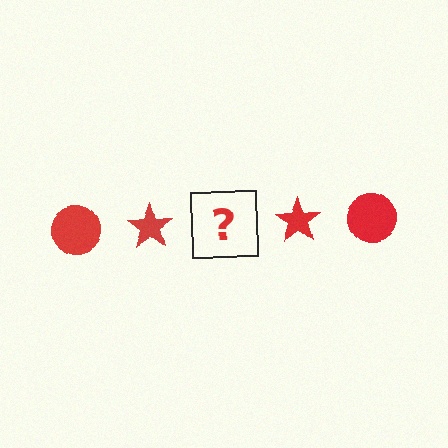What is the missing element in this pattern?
The missing element is a red circle.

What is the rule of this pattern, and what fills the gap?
The rule is that the pattern cycles through circle, star shapes in red. The gap should be filled with a red circle.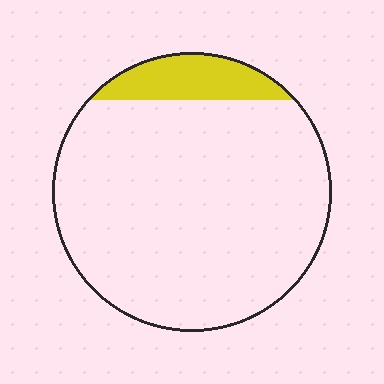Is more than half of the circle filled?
No.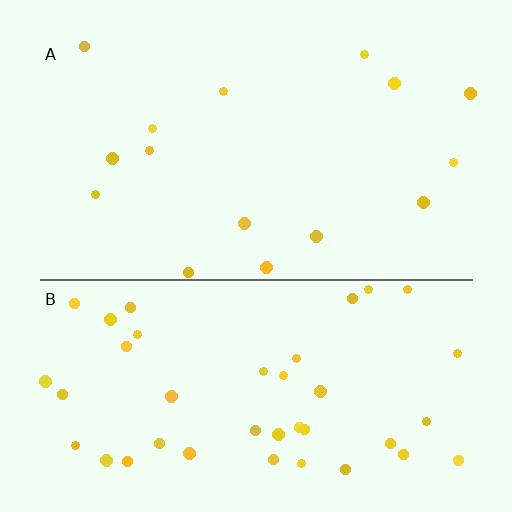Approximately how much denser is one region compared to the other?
Approximately 2.7× — region B over region A.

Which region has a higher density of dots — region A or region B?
B (the bottom).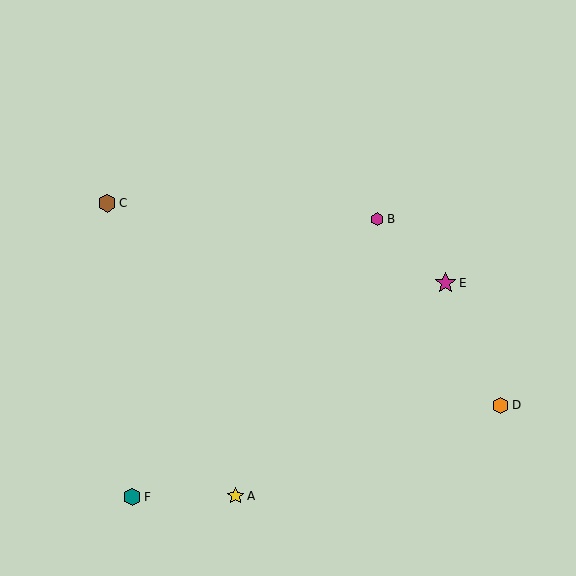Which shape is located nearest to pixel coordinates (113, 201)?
The brown hexagon (labeled C) at (107, 203) is nearest to that location.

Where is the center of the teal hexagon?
The center of the teal hexagon is at (132, 497).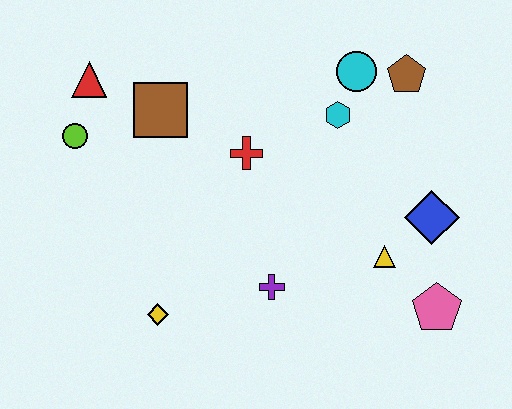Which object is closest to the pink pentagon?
The yellow triangle is closest to the pink pentagon.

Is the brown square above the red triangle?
No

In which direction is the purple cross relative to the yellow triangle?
The purple cross is to the left of the yellow triangle.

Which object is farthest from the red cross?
The pink pentagon is farthest from the red cross.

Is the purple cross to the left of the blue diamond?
Yes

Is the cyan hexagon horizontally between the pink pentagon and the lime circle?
Yes